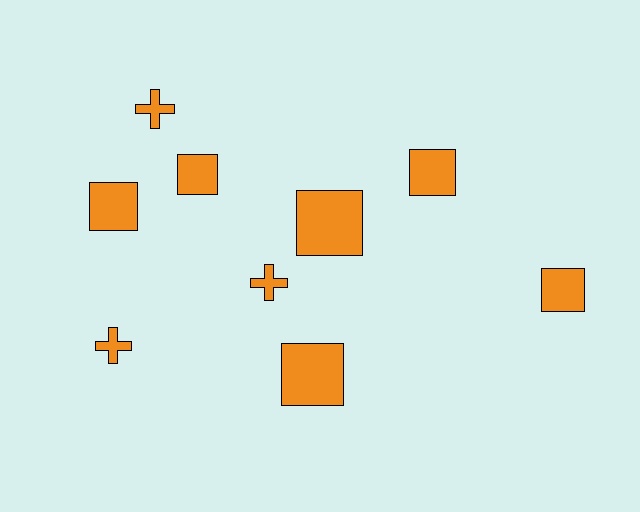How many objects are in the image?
There are 9 objects.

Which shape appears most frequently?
Square, with 6 objects.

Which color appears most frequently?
Orange, with 9 objects.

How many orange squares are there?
There are 6 orange squares.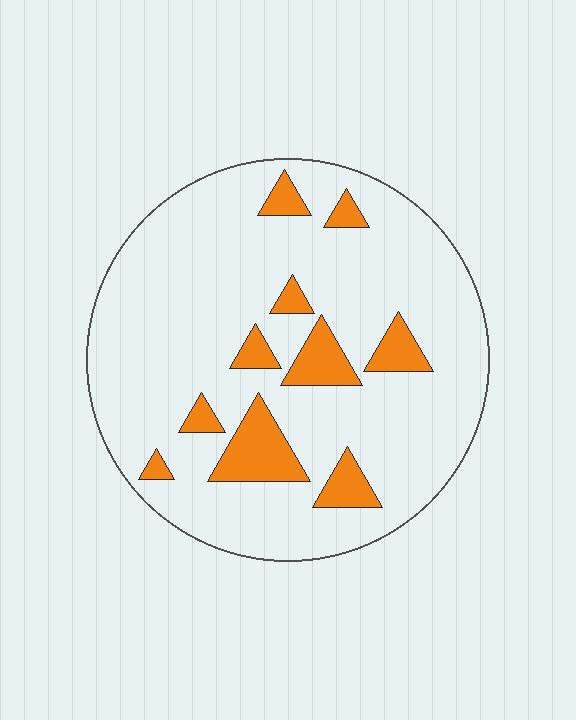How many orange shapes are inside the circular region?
10.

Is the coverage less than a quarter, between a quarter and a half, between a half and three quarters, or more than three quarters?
Less than a quarter.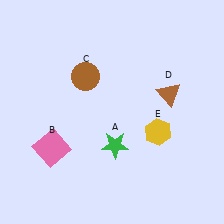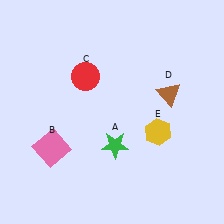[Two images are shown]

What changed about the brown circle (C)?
In Image 1, C is brown. In Image 2, it changed to red.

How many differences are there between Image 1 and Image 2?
There is 1 difference between the two images.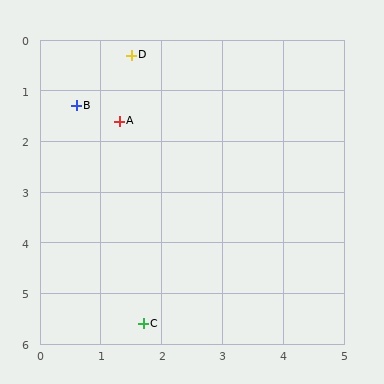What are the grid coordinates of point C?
Point C is at approximately (1.7, 5.6).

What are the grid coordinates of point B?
Point B is at approximately (0.6, 1.3).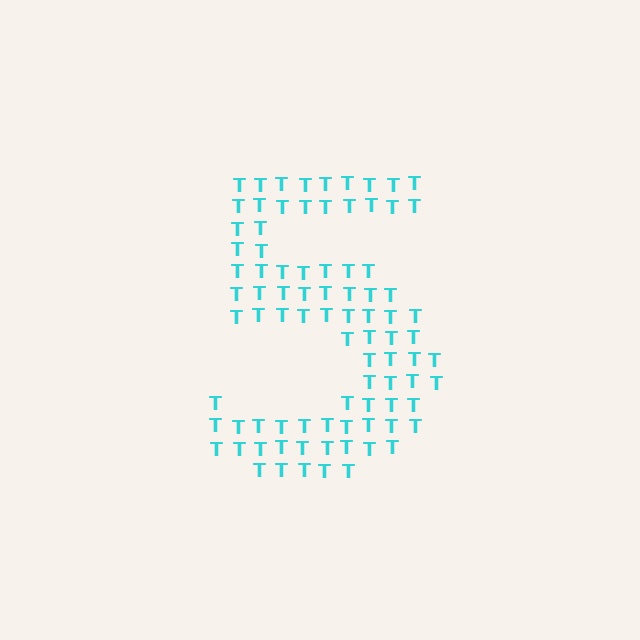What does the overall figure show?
The overall figure shows the digit 5.